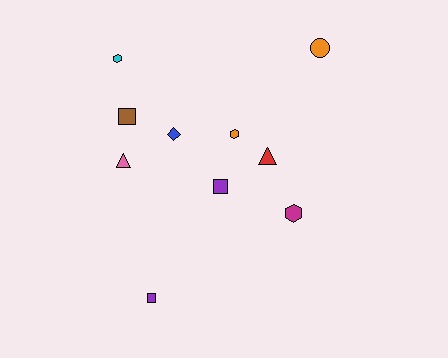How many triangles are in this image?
There are 2 triangles.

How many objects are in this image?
There are 10 objects.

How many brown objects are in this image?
There is 1 brown object.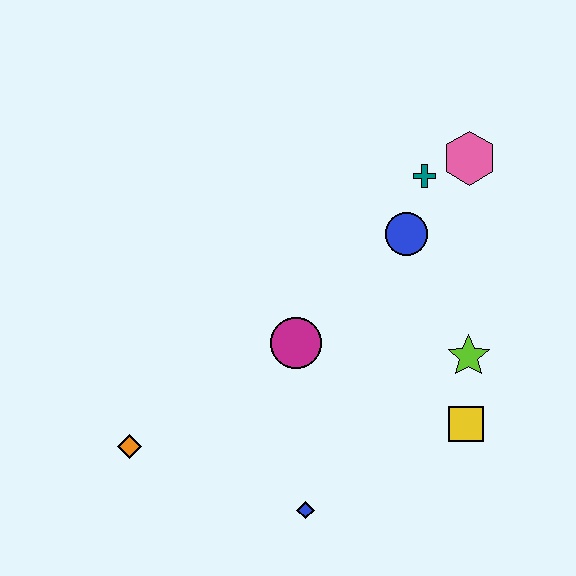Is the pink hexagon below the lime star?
No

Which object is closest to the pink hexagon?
The teal cross is closest to the pink hexagon.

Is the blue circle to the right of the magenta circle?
Yes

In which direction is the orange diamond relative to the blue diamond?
The orange diamond is to the left of the blue diamond.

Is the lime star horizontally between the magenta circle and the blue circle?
No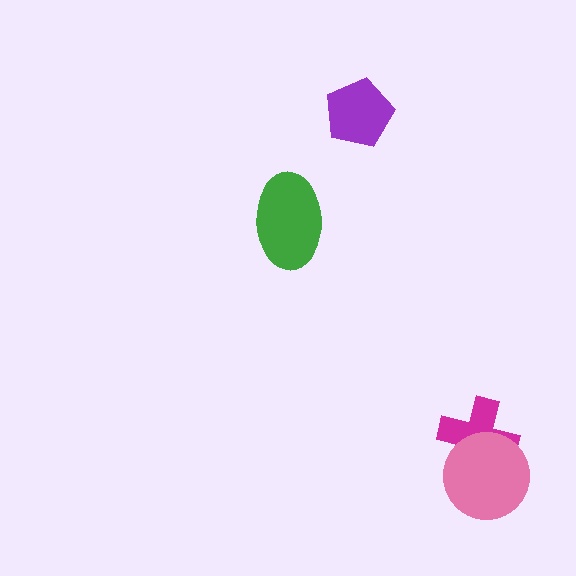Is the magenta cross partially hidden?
Yes, it is partially covered by another shape.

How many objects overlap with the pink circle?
1 object overlaps with the pink circle.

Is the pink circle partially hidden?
No, no other shape covers it.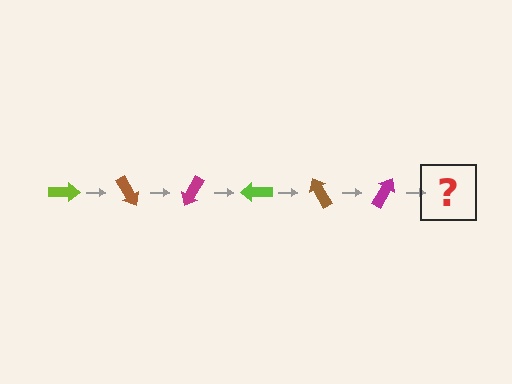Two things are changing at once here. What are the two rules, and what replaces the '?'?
The two rules are that it rotates 60 degrees each step and the color cycles through lime, brown, and magenta. The '?' should be a lime arrow, rotated 360 degrees from the start.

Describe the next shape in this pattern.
It should be a lime arrow, rotated 360 degrees from the start.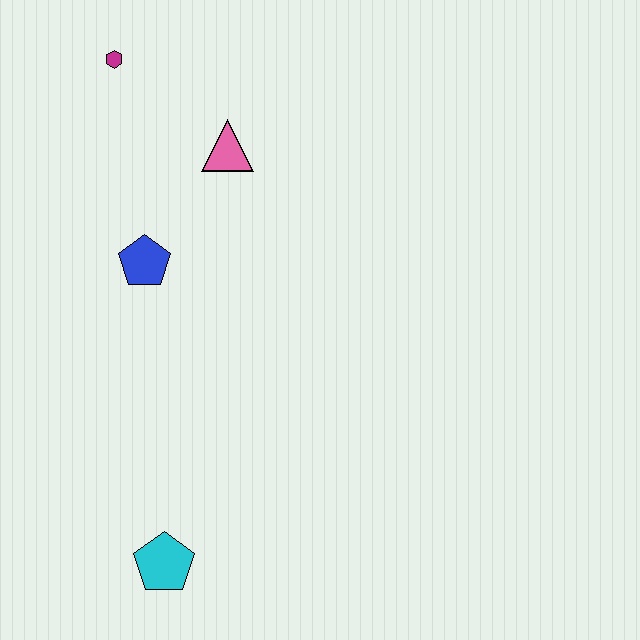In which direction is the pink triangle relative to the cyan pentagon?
The pink triangle is above the cyan pentagon.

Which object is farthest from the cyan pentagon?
The magenta hexagon is farthest from the cyan pentagon.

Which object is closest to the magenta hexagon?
The pink triangle is closest to the magenta hexagon.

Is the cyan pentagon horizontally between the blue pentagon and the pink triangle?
Yes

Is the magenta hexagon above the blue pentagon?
Yes